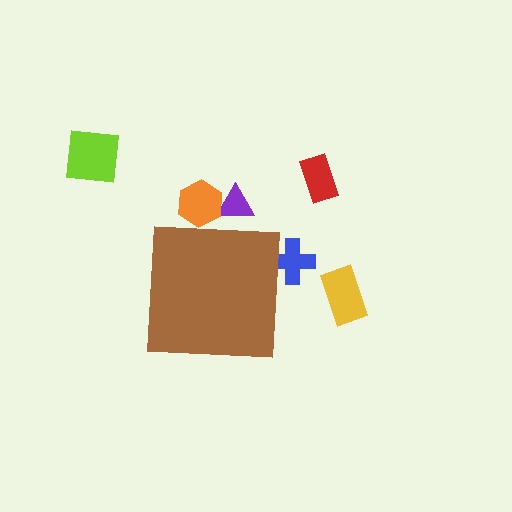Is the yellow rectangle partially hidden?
No, the yellow rectangle is fully visible.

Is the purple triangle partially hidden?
Yes, the purple triangle is partially hidden behind the brown square.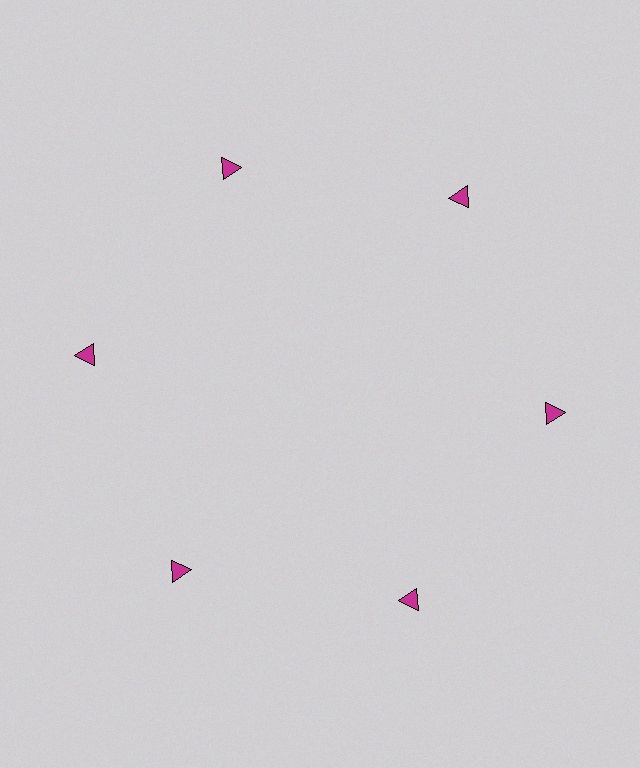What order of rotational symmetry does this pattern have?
This pattern has 6-fold rotational symmetry.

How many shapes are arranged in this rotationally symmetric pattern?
There are 6 shapes, arranged in 6 groups of 1.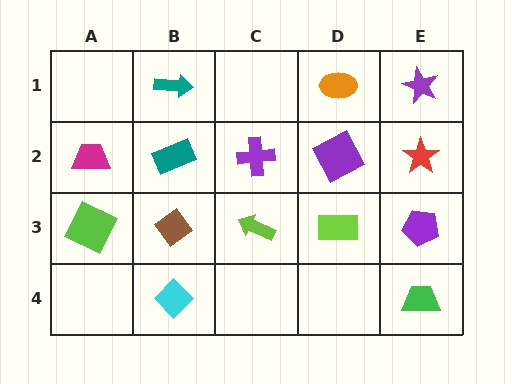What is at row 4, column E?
A green trapezoid.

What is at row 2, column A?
A magenta trapezoid.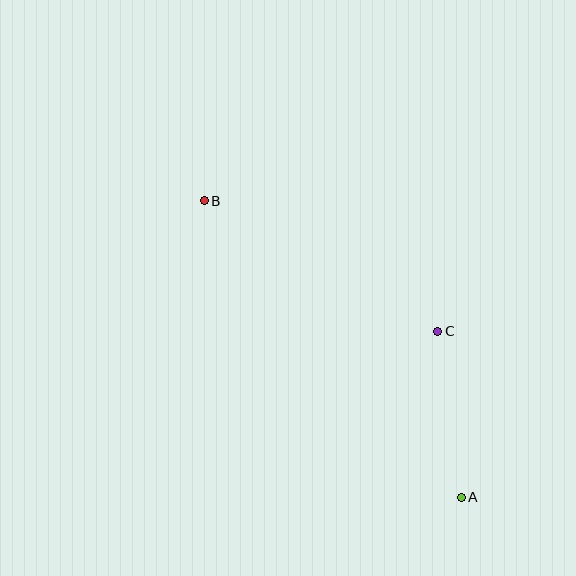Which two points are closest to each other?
Points A and C are closest to each other.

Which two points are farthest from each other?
Points A and B are farthest from each other.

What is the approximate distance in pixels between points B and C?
The distance between B and C is approximately 268 pixels.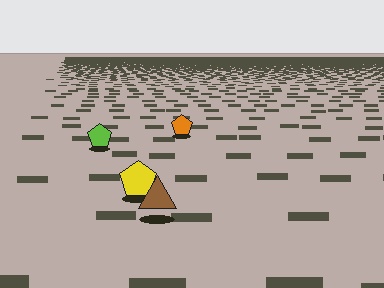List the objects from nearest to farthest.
From nearest to farthest: the brown triangle, the yellow pentagon, the lime pentagon, the orange pentagon.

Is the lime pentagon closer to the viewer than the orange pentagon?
Yes. The lime pentagon is closer — you can tell from the texture gradient: the ground texture is coarser near it.